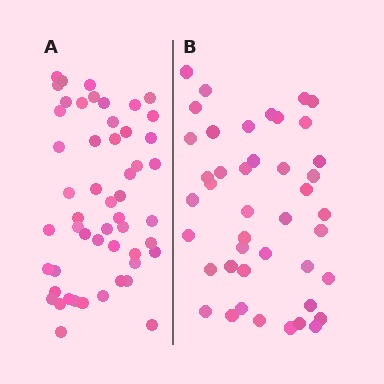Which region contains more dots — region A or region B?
Region A (the left region) has more dots.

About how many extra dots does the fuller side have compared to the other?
Region A has roughly 8 or so more dots than region B.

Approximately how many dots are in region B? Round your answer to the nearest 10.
About 40 dots. (The exact count is 43, which rounds to 40.)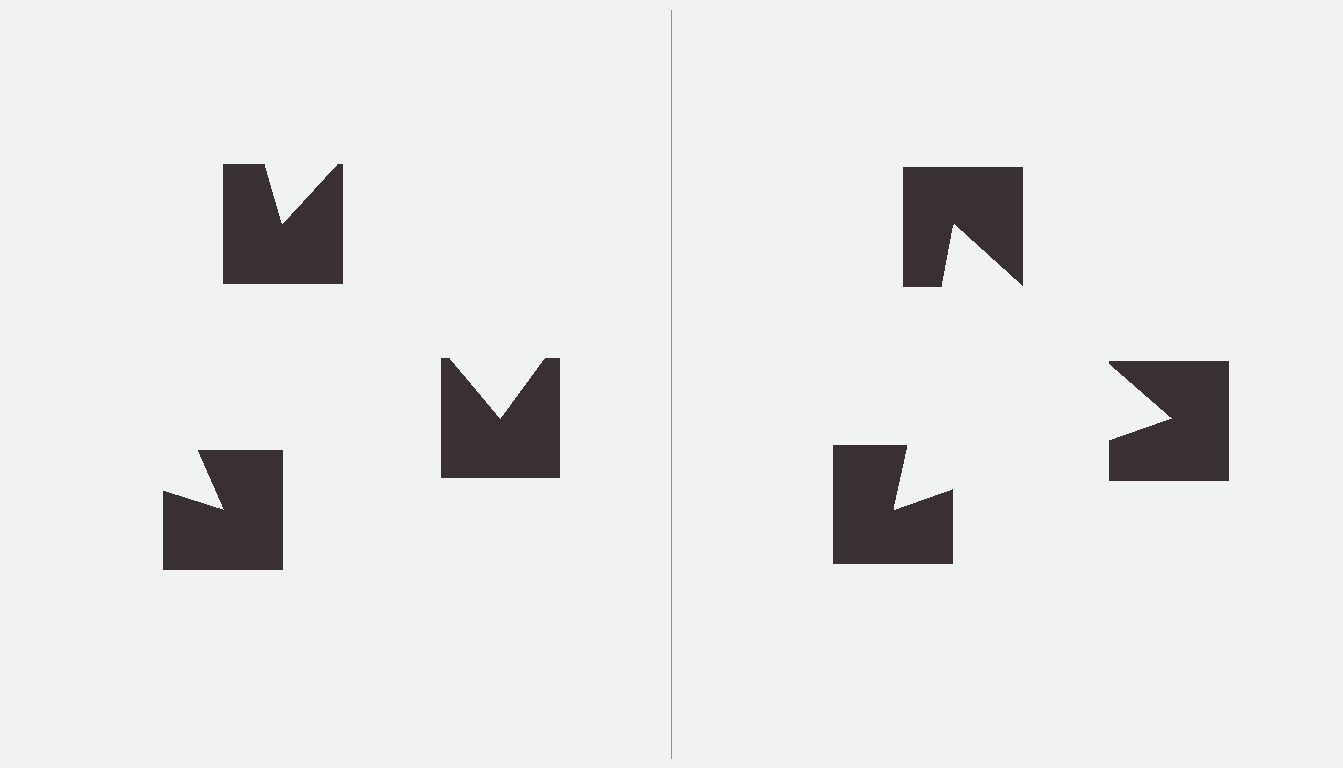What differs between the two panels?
The notched squares are positioned identically on both sides; only the wedge orientations differ. On the right they align to a triangle; on the left they are misaligned.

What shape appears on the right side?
An illusory triangle.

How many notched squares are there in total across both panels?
6 — 3 on each side.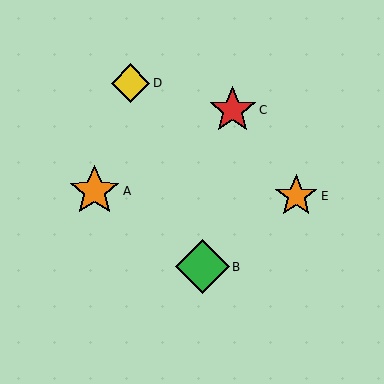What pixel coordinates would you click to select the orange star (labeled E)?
Click at (296, 196) to select the orange star E.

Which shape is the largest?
The green diamond (labeled B) is the largest.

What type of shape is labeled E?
Shape E is an orange star.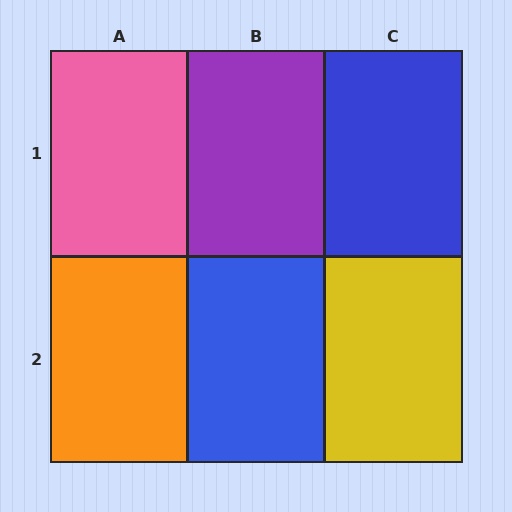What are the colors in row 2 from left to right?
Orange, blue, yellow.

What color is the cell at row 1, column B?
Purple.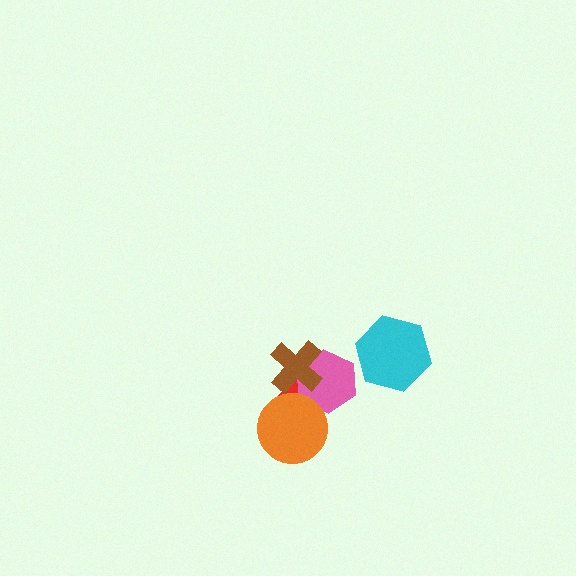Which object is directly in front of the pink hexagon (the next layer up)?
The brown cross is directly in front of the pink hexagon.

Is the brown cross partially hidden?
No, no other shape covers it.